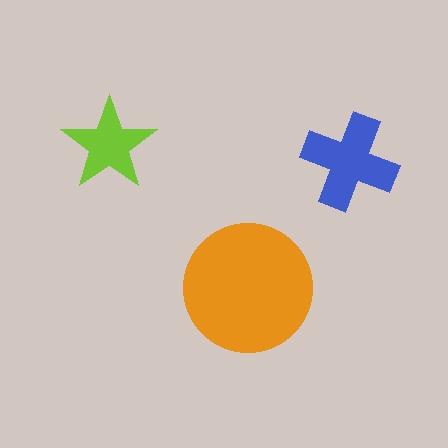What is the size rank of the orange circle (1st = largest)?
1st.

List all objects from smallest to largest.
The lime star, the blue cross, the orange circle.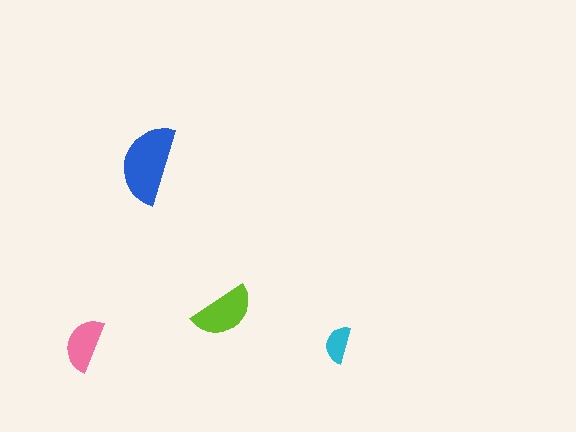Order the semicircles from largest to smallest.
the blue one, the lime one, the pink one, the cyan one.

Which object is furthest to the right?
The cyan semicircle is rightmost.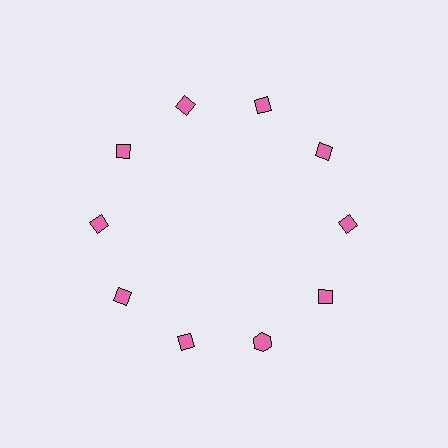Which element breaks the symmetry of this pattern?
The pink hexagon at roughly the 5 o'clock position breaks the symmetry. All other shapes are pink diamonds.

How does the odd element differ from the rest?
It has a different shape: hexagon instead of diamond.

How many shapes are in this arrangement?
There are 10 shapes arranged in a ring pattern.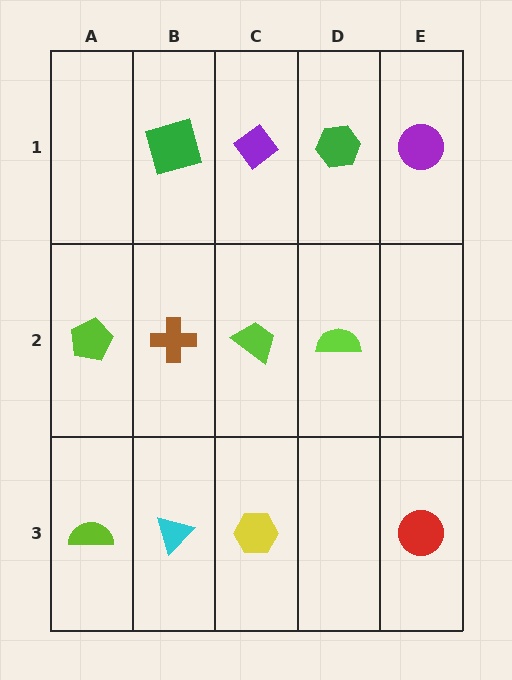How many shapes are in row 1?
4 shapes.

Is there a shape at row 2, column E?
No, that cell is empty.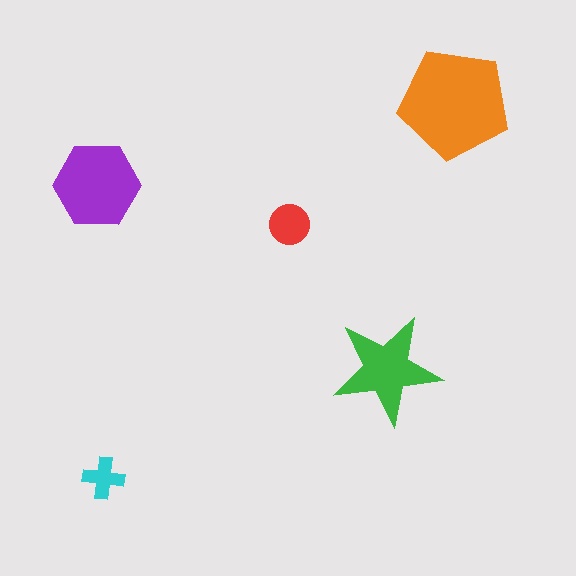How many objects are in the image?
There are 5 objects in the image.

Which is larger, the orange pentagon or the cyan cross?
The orange pentagon.